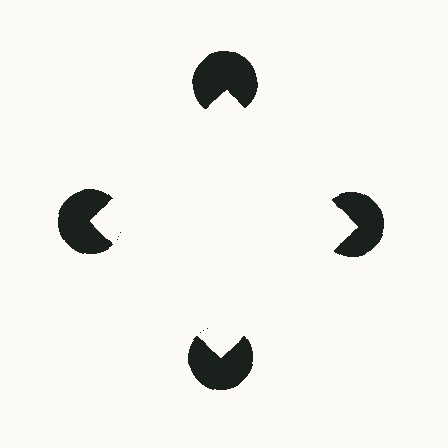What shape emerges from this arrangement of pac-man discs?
An illusory square — its edges are inferred from the aligned wedge cuts in the pac-man discs, not physically drawn.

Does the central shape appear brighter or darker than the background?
It typically appears slightly brighter than the background, even though no actual brightness change is drawn.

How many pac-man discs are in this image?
There are 4 — one at each vertex of the illusory square.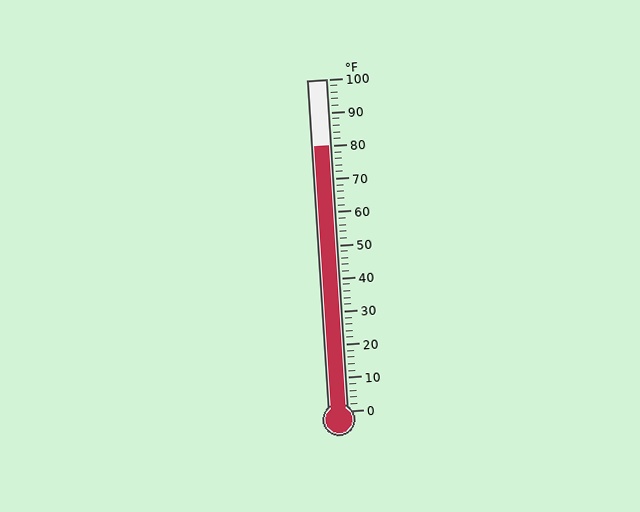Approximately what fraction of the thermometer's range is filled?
The thermometer is filled to approximately 80% of its range.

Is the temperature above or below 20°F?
The temperature is above 20°F.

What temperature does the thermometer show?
The thermometer shows approximately 80°F.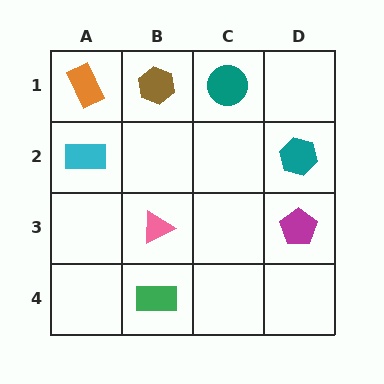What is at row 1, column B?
A brown hexagon.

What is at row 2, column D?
A teal hexagon.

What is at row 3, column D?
A magenta pentagon.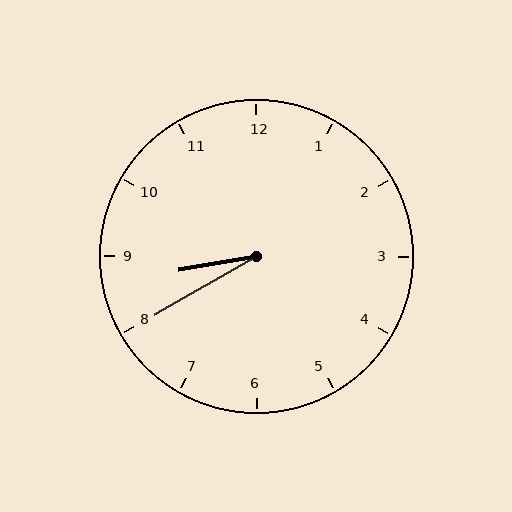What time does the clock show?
8:40.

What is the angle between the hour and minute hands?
Approximately 20 degrees.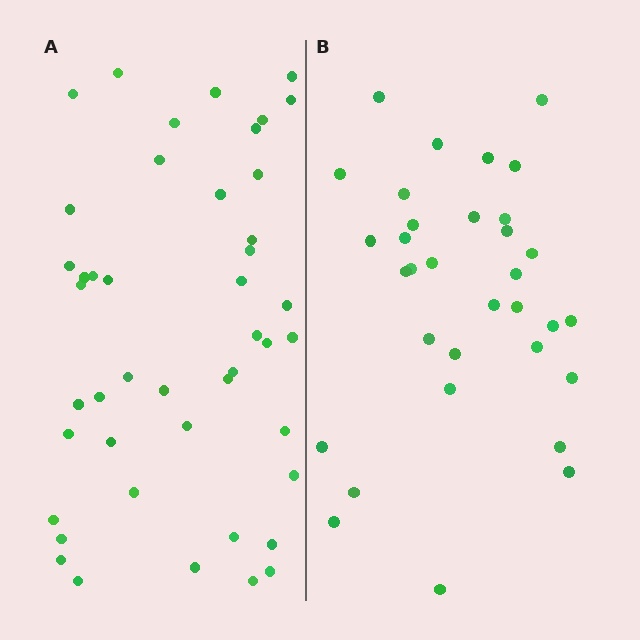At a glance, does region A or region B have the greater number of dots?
Region A (the left region) has more dots.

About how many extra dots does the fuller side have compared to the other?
Region A has roughly 12 or so more dots than region B.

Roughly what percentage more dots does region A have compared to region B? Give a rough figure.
About 35% more.